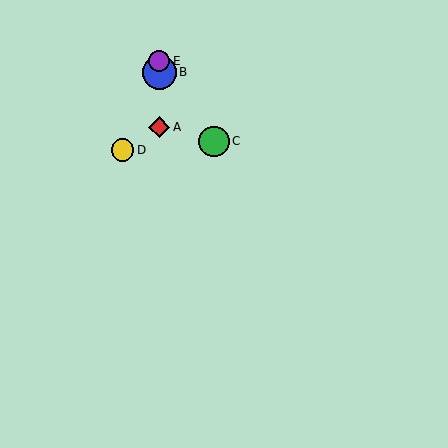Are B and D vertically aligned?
No, B is at x≈159 and D is at x≈122.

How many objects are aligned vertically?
3 objects (A, B, E) are aligned vertically.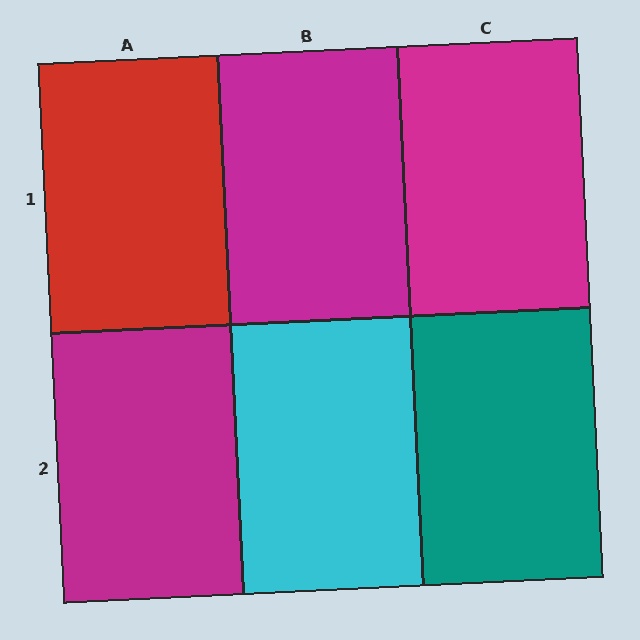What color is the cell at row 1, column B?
Magenta.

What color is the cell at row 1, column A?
Red.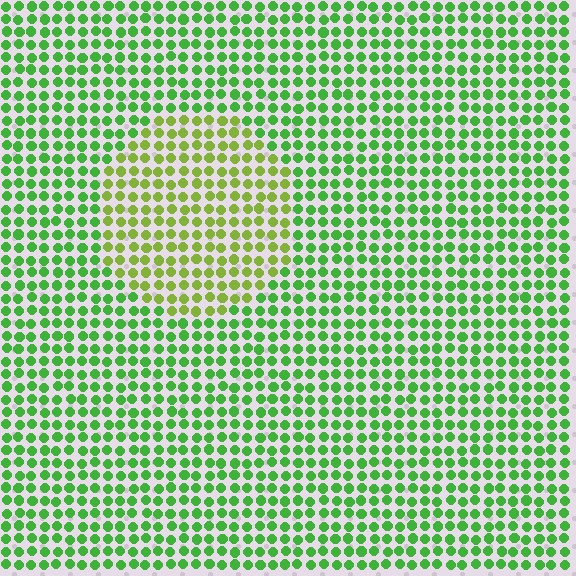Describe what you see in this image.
The image is filled with small green elements in a uniform arrangement. A circle-shaped region is visible where the elements are tinted to a slightly different hue, forming a subtle color boundary.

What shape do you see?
I see a circle.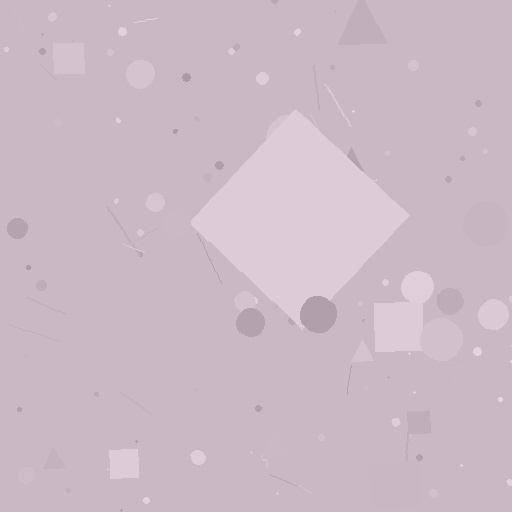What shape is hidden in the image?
A diamond is hidden in the image.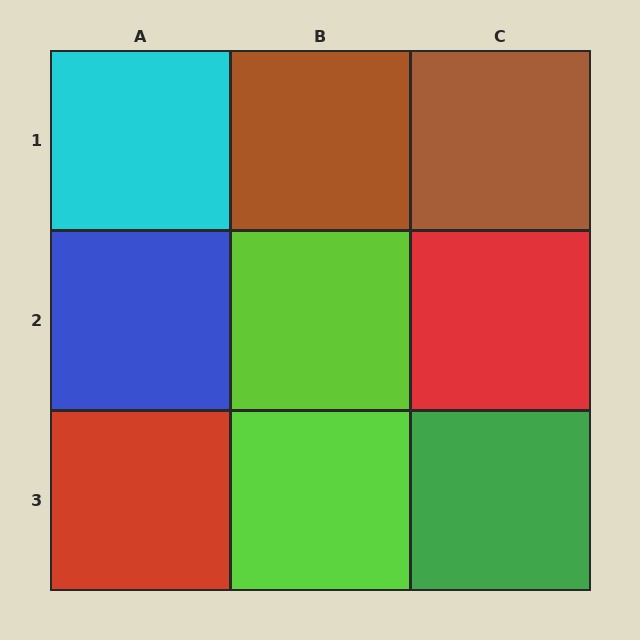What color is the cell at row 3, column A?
Red.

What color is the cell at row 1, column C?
Brown.